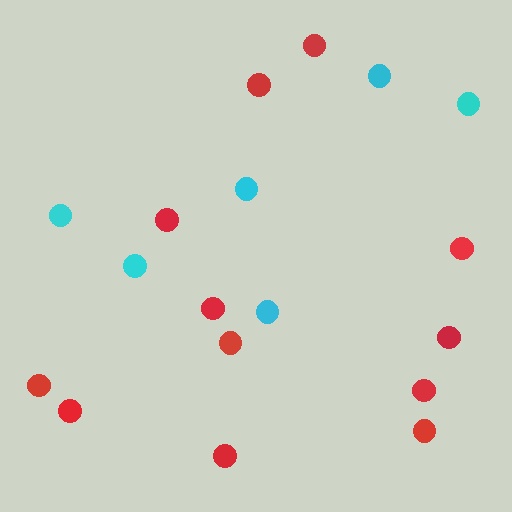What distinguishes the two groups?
There are 2 groups: one group of cyan circles (6) and one group of red circles (12).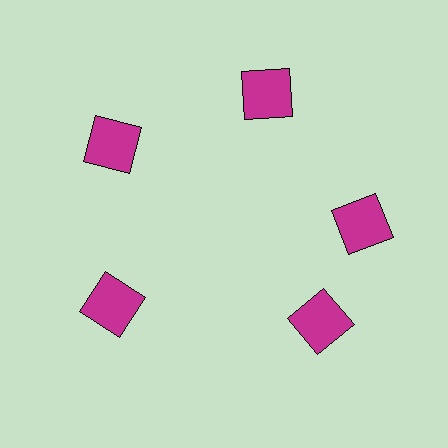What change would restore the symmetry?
The symmetry would be restored by rotating it back into even spacing with its neighbors so that all 5 squares sit at equal angles and equal distance from the center.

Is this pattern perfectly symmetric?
No. The 5 magenta squares are arranged in a ring, but one element near the 5 o'clock position is rotated out of alignment along the ring, breaking the 5-fold rotational symmetry.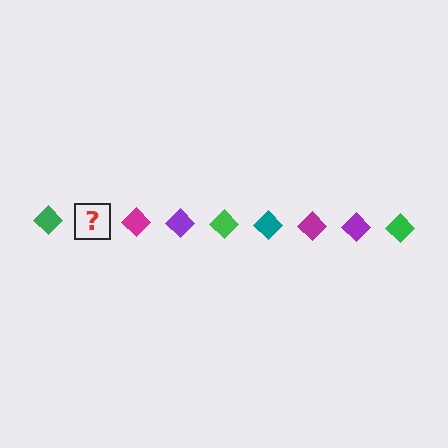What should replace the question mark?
The question mark should be replaced with a teal diamond.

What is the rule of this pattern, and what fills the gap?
The rule is that the pattern cycles through green, teal, magenta, purple diamonds. The gap should be filled with a teal diamond.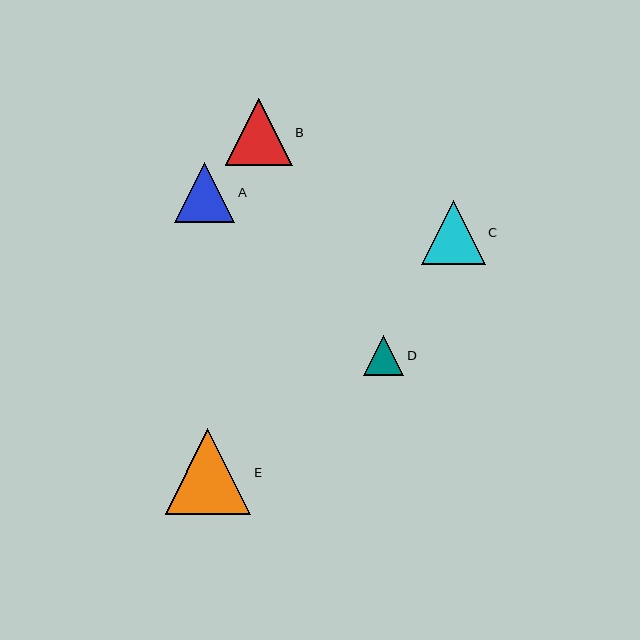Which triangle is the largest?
Triangle E is the largest with a size of approximately 86 pixels.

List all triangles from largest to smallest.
From largest to smallest: E, B, C, A, D.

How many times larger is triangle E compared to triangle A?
Triangle E is approximately 1.4 times the size of triangle A.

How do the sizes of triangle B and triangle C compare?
Triangle B and triangle C are approximately the same size.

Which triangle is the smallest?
Triangle D is the smallest with a size of approximately 40 pixels.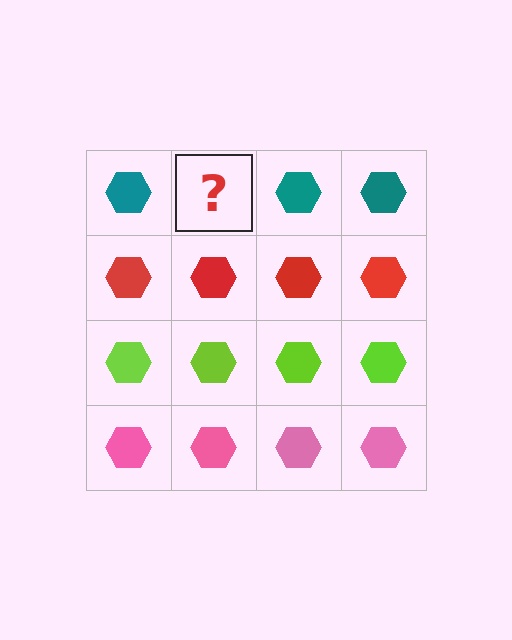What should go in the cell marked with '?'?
The missing cell should contain a teal hexagon.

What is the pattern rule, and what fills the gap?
The rule is that each row has a consistent color. The gap should be filled with a teal hexagon.